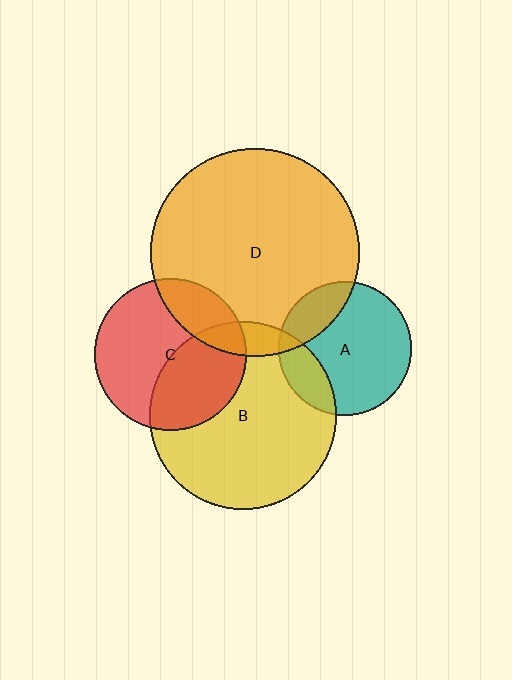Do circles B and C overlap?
Yes.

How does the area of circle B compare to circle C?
Approximately 1.5 times.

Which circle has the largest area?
Circle D (orange).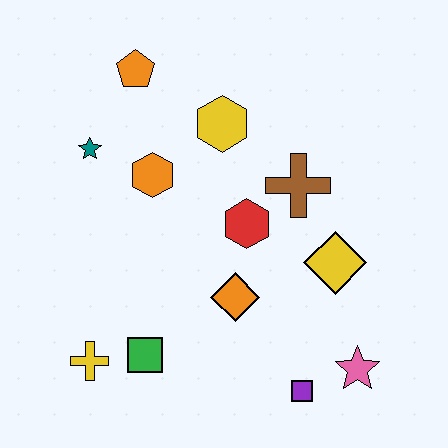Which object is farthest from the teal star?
The pink star is farthest from the teal star.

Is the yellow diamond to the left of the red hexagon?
No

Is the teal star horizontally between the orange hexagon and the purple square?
No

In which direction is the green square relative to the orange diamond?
The green square is to the left of the orange diamond.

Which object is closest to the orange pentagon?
The teal star is closest to the orange pentagon.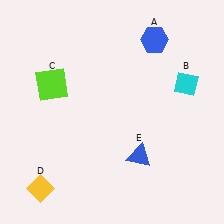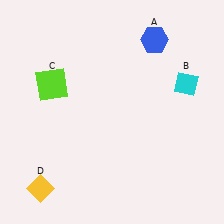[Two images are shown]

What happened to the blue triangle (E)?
The blue triangle (E) was removed in Image 2. It was in the bottom-right area of Image 1.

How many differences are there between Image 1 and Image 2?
There is 1 difference between the two images.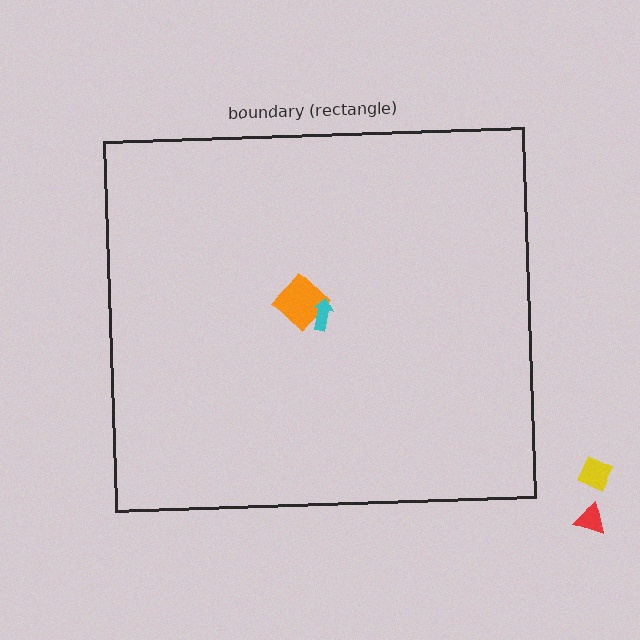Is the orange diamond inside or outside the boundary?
Inside.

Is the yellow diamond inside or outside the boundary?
Outside.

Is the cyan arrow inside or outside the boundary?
Inside.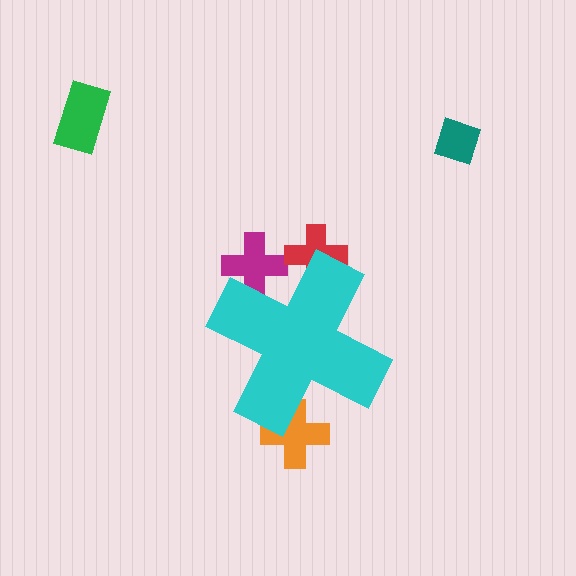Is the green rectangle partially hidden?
No, the green rectangle is fully visible.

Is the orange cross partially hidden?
Yes, the orange cross is partially hidden behind the cyan cross.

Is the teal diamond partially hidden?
No, the teal diamond is fully visible.